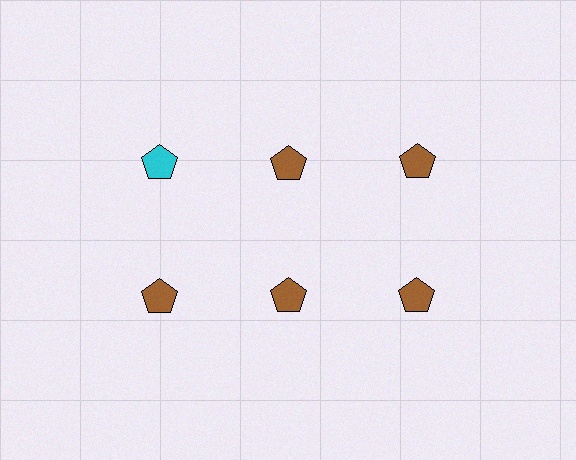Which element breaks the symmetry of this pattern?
The cyan pentagon in the top row, leftmost column breaks the symmetry. All other shapes are brown pentagons.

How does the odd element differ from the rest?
It has a different color: cyan instead of brown.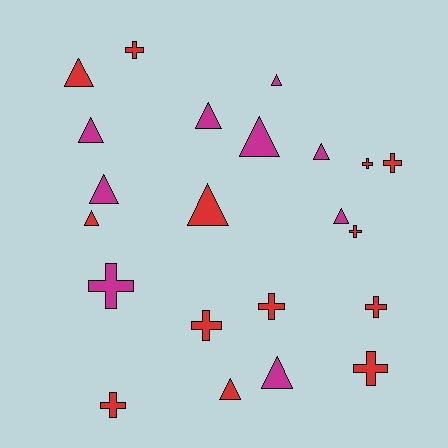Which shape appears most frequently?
Triangle, with 12 objects.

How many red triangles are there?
There are 4 red triangles.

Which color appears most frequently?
Red, with 13 objects.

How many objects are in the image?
There are 22 objects.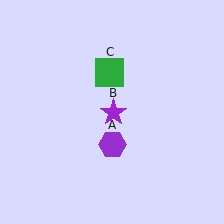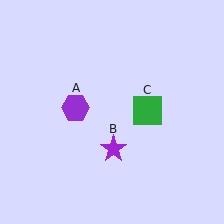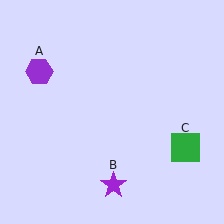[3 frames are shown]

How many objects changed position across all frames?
3 objects changed position: purple hexagon (object A), purple star (object B), green square (object C).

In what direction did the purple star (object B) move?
The purple star (object B) moved down.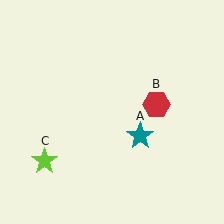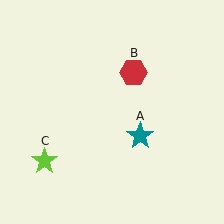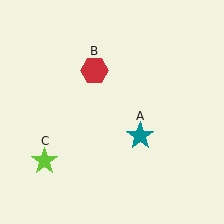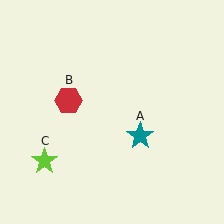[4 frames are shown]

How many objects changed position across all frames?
1 object changed position: red hexagon (object B).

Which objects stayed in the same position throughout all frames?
Teal star (object A) and lime star (object C) remained stationary.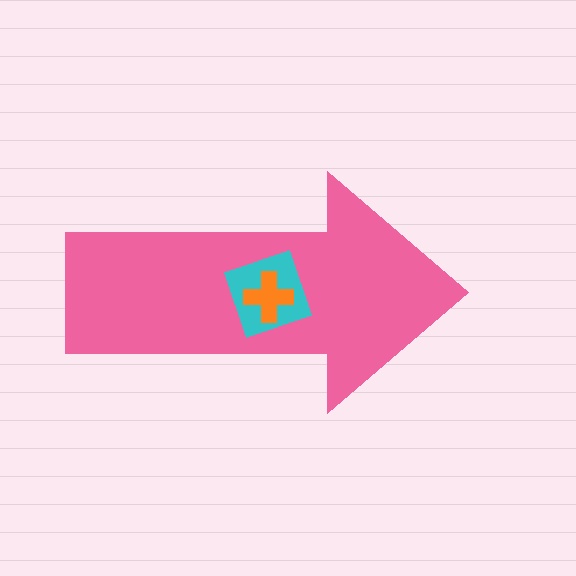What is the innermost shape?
The orange cross.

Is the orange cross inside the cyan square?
Yes.